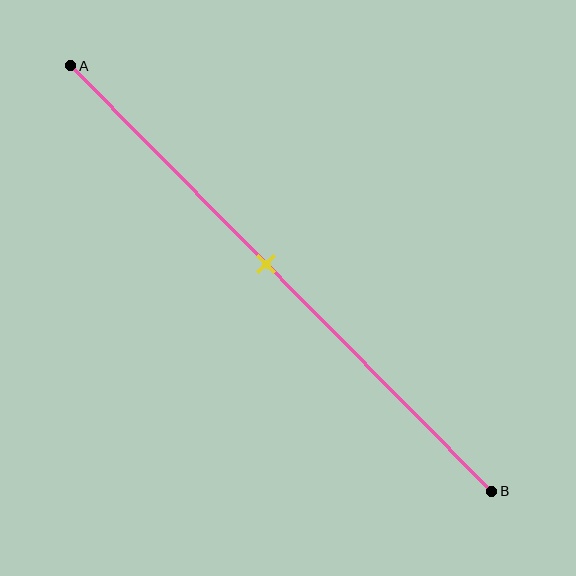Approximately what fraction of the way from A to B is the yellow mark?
The yellow mark is approximately 45% of the way from A to B.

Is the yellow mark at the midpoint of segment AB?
No, the mark is at about 45% from A, not at the 50% midpoint.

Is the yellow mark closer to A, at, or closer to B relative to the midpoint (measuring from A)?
The yellow mark is closer to point A than the midpoint of segment AB.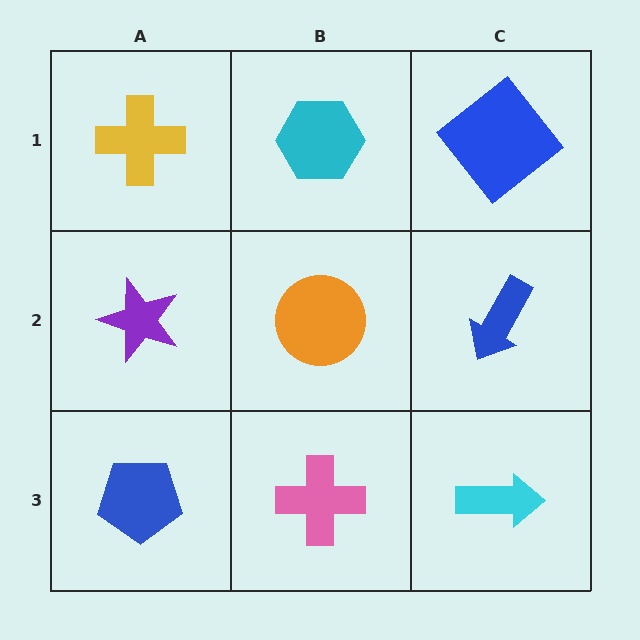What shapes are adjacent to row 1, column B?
An orange circle (row 2, column B), a yellow cross (row 1, column A), a blue diamond (row 1, column C).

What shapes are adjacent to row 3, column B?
An orange circle (row 2, column B), a blue pentagon (row 3, column A), a cyan arrow (row 3, column C).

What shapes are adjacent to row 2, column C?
A blue diamond (row 1, column C), a cyan arrow (row 3, column C), an orange circle (row 2, column B).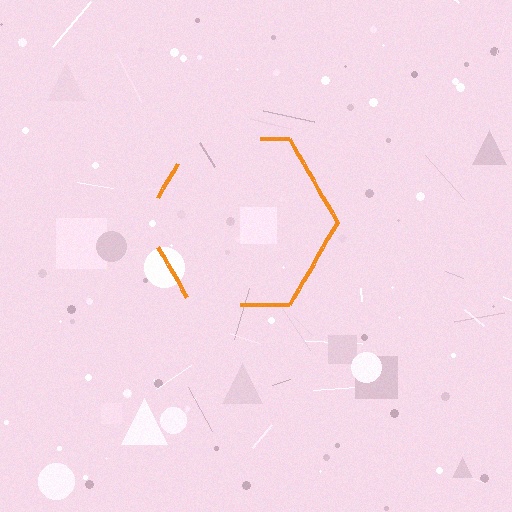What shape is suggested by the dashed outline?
The dashed outline suggests a hexagon.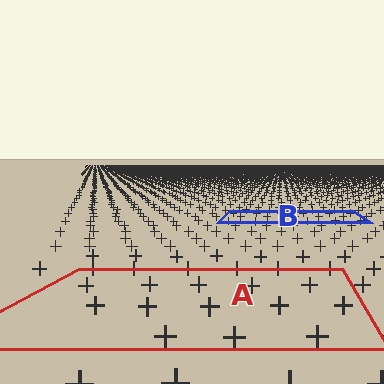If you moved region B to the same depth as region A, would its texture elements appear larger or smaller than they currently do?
They would appear larger. At a closer depth, the same texture elements are projected at a bigger on-screen size.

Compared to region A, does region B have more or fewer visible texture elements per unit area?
Region B has more texture elements per unit area — they are packed more densely because it is farther away.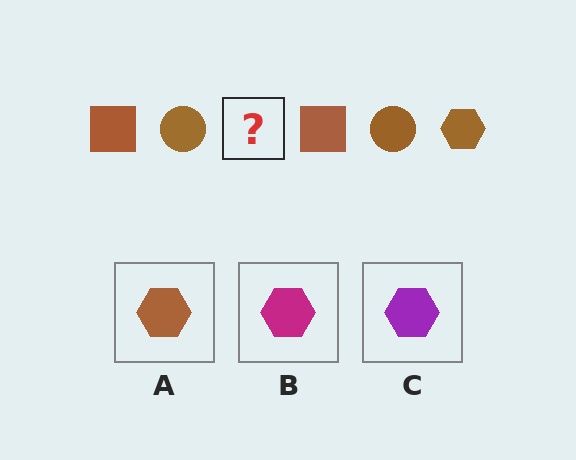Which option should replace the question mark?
Option A.